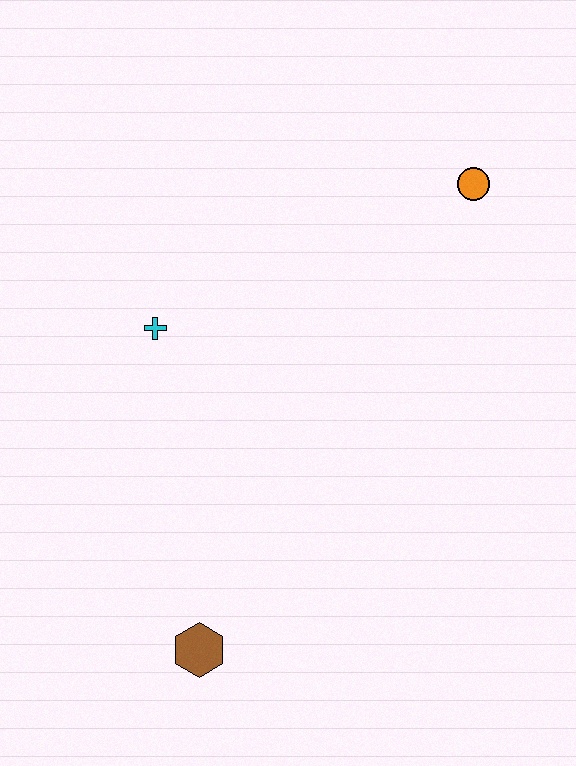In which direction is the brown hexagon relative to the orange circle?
The brown hexagon is below the orange circle.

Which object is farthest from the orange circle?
The brown hexagon is farthest from the orange circle.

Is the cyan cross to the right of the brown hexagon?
No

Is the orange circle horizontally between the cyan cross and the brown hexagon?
No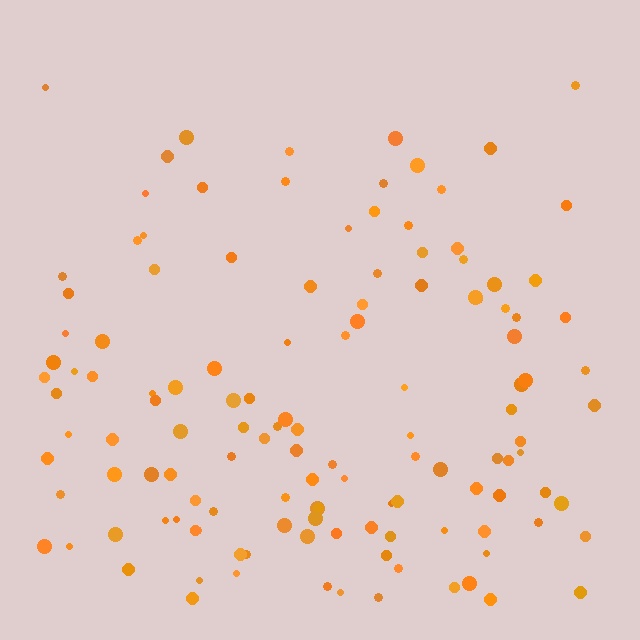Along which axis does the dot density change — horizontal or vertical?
Vertical.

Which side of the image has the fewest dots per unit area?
The top.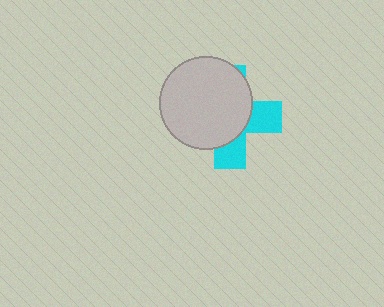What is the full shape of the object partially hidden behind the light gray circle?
The partially hidden object is a cyan cross.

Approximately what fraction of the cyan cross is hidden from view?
Roughly 65% of the cyan cross is hidden behind the light gray circle.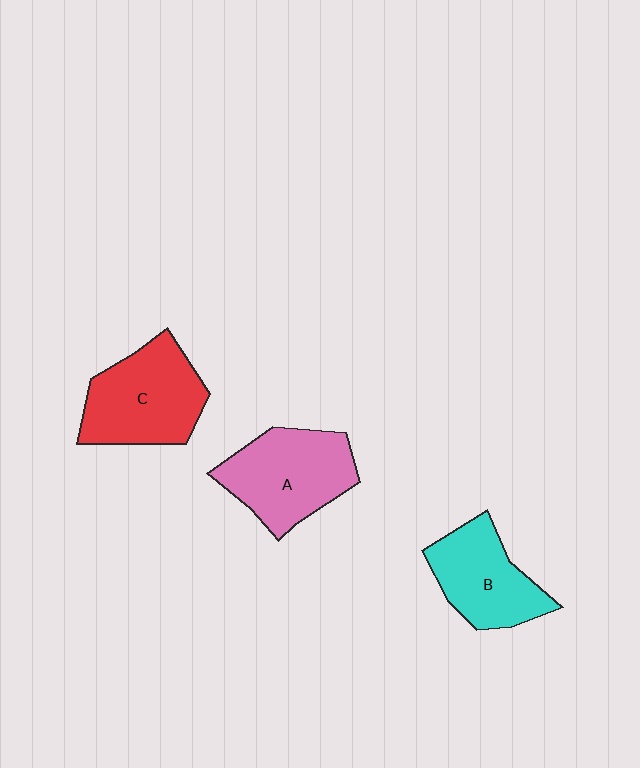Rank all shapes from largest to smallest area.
From largest to smallest: C (red), A (pink), B (cyan).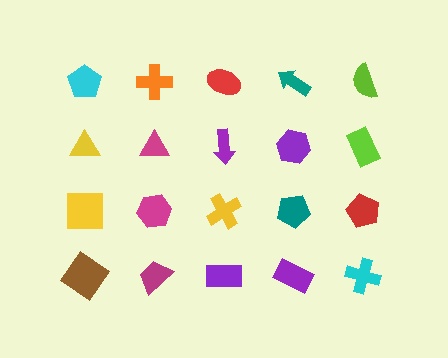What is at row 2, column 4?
A purple hexagon.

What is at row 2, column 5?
A lime rectangle.